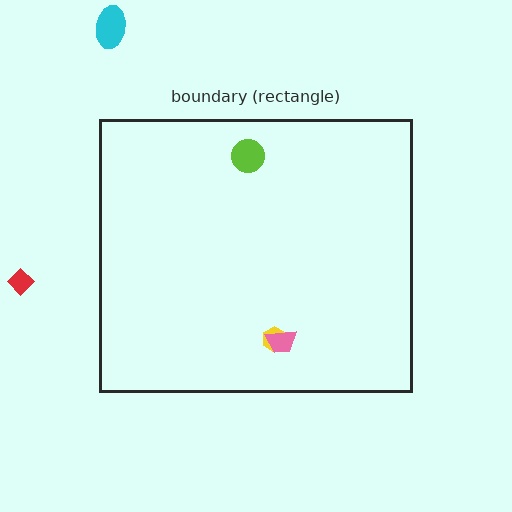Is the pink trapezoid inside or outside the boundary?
Inside.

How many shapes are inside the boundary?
3 inside, 2 outside.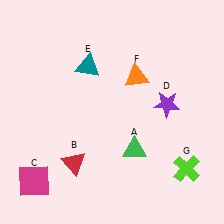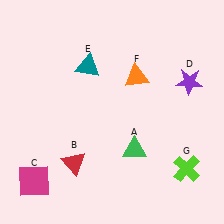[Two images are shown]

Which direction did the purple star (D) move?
The purple star (D) moved up.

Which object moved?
The purple star (D) moved up.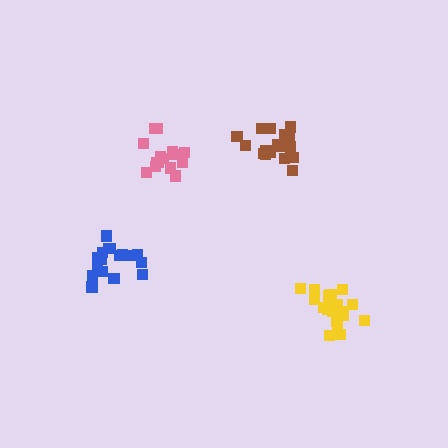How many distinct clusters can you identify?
There are 4 distinct clusters.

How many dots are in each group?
Group 1: 17 dots, Group 2: 20 dots, Group 3: 20 dots, Group 4: 15 dots (72 total).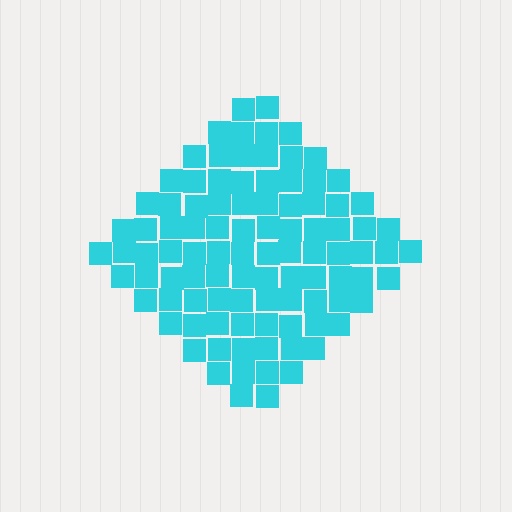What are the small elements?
The small elements are squares.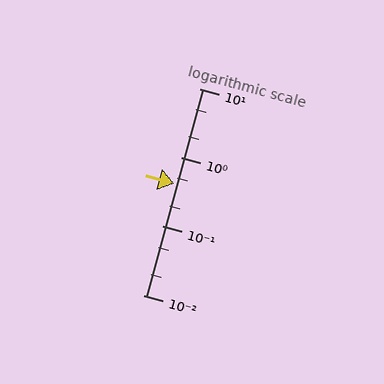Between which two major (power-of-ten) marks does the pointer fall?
The pointer is between 0.1 and 1.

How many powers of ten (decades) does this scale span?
The scale spans 3 decades, from 0.01 to 10.